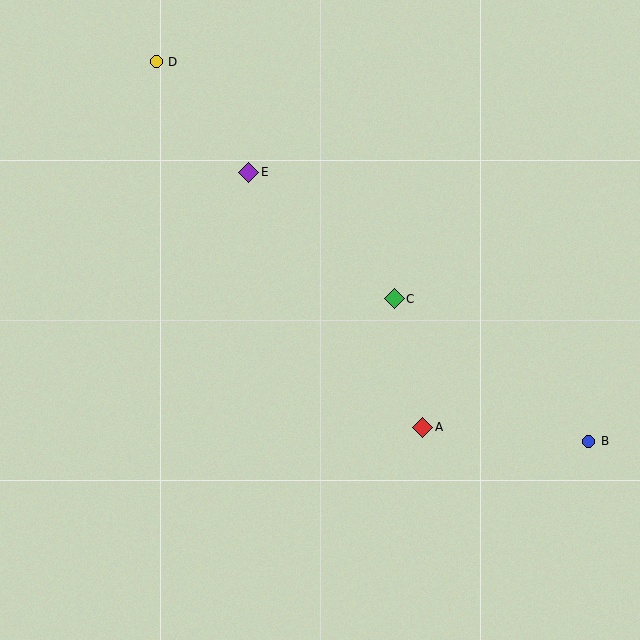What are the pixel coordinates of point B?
Point B is at (589, 441).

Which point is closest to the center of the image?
Point C at (394, 299) is closest to the center.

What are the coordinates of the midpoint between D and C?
The midpoint between D and C is at (275, 180).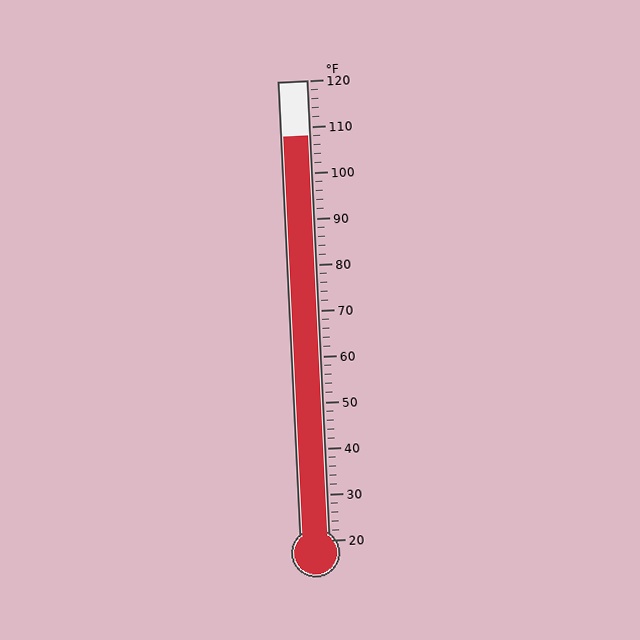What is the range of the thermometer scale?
The thermometer scale ranges from 20°F to 120°F.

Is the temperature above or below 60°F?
The temperature is above 60°F.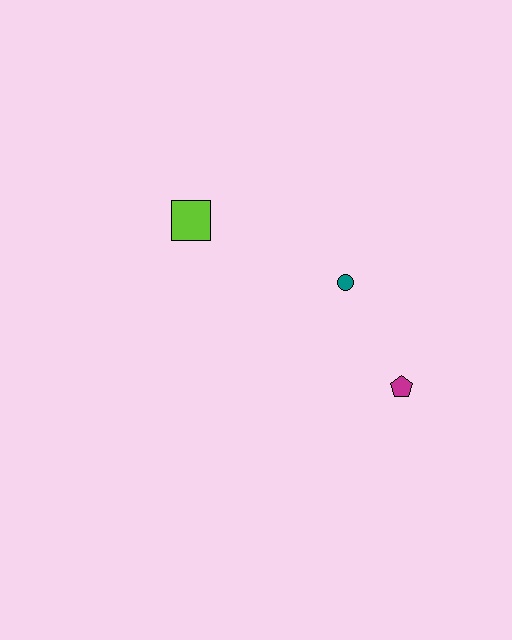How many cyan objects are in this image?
There are no cyan objects.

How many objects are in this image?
There are 3 objects.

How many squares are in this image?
There is 1 square.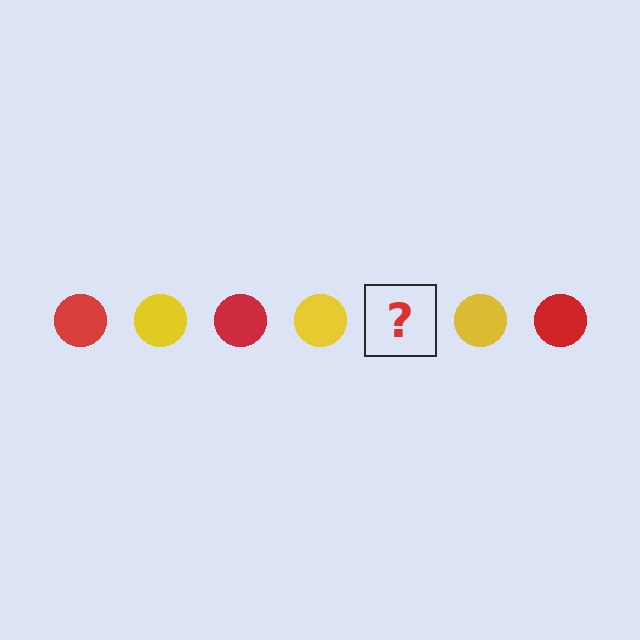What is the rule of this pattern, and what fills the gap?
The rule is that the pattern cycles through red, yellow circles. The gap should be filled with a red circle.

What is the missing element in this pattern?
The missing element is a red circle.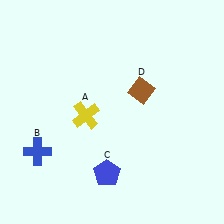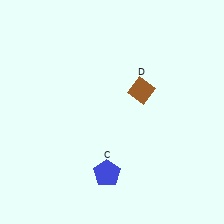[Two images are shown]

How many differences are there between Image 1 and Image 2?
There are 2 differences between the two images.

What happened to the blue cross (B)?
The blue cross (B) was removed in Image 2. It was in the bottom-left area of Image 1.